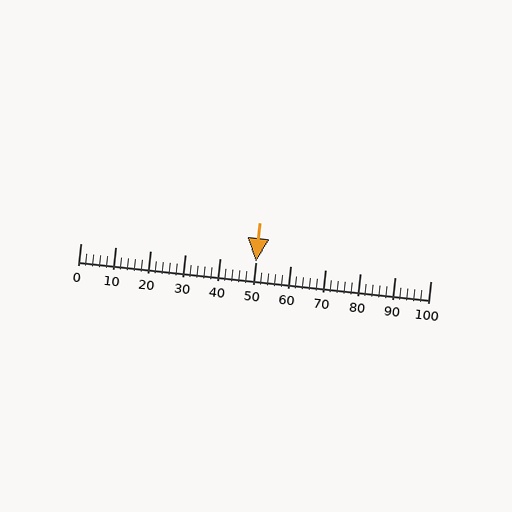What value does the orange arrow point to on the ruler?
The orange arrow points to approximately 50.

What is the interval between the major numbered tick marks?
The major tick marks are spaced 10 units apart.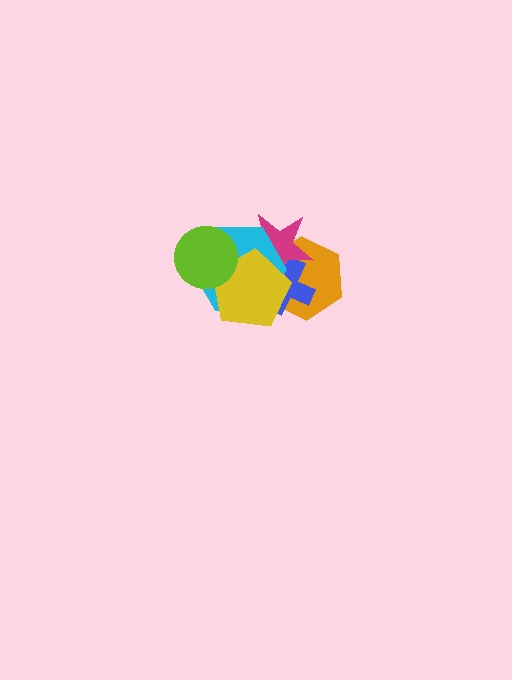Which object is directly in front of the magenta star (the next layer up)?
The cyan hexagon is directly in front of the magenta star.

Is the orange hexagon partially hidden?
Yes, it is partially covered by another shape.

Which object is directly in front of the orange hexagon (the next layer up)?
The blue cross is directly in front of the orange hexagon.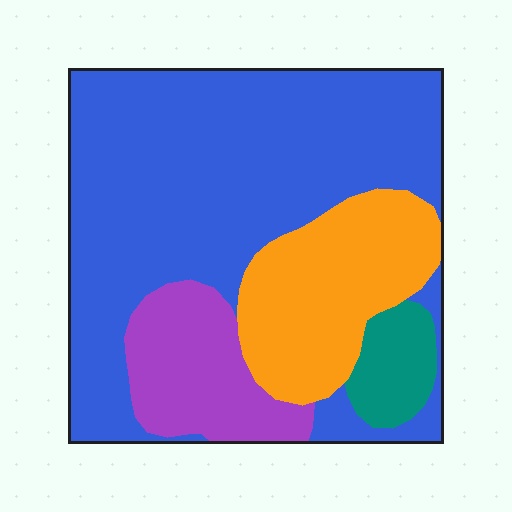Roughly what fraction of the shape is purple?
Purple covers roughly 15% of the shape.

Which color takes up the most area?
Blue, at roughly 60%.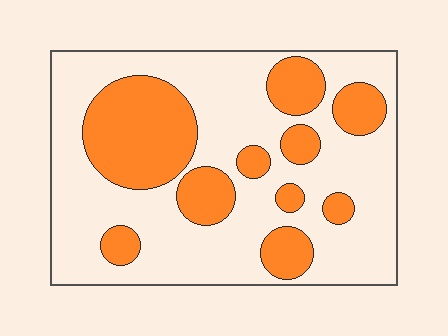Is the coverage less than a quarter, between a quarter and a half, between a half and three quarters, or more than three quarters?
Between a quarter and a half.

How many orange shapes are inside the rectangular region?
10.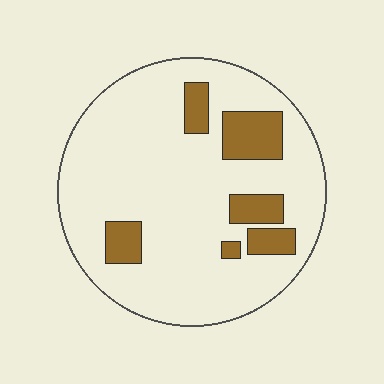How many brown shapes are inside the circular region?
6.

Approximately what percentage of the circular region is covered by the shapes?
Approximately 15%.